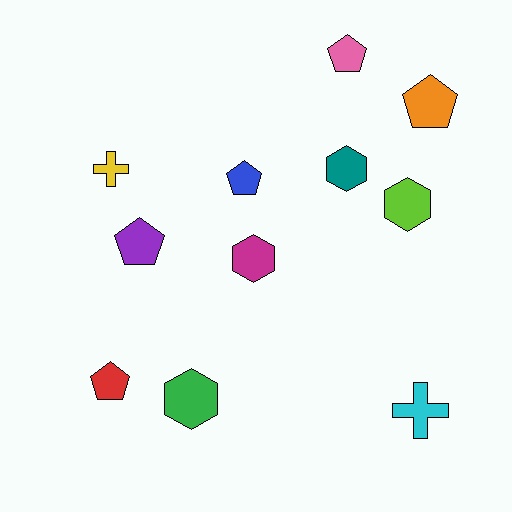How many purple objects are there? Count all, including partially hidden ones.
There is 1 purple object.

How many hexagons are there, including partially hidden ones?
There are 4 hexagons.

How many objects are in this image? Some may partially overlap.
There are 11 objects.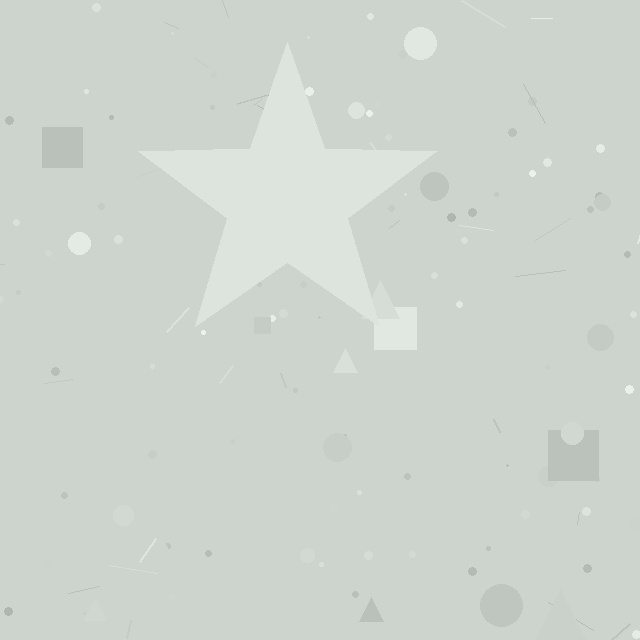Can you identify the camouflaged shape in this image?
The camouflaged shape is a star.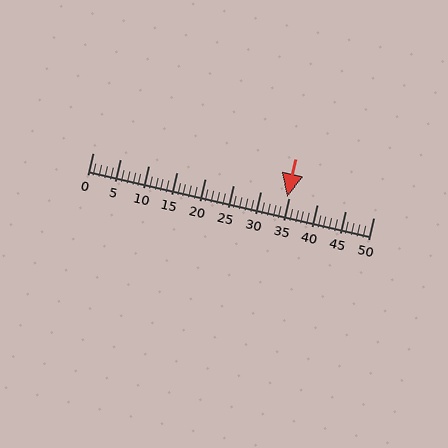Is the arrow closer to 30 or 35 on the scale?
The arrow is closer to 35.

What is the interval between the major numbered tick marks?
The major tick marks are spaced 5 units apart.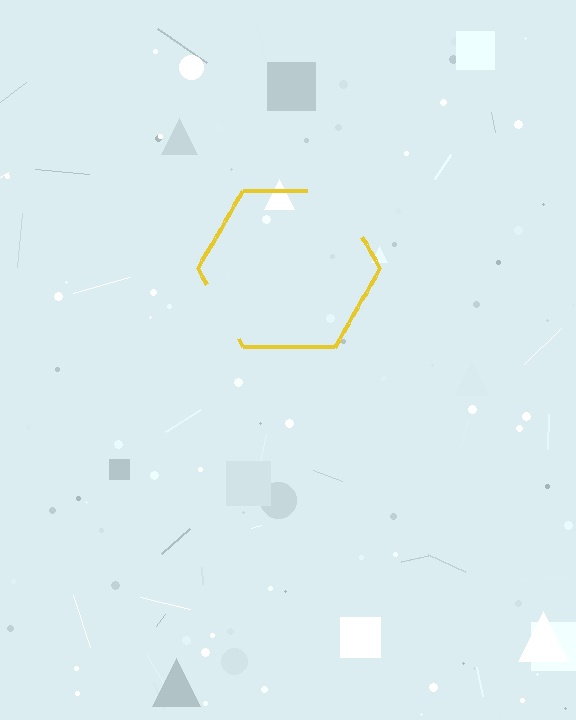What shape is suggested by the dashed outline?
The dashed outline suggests a hexagon.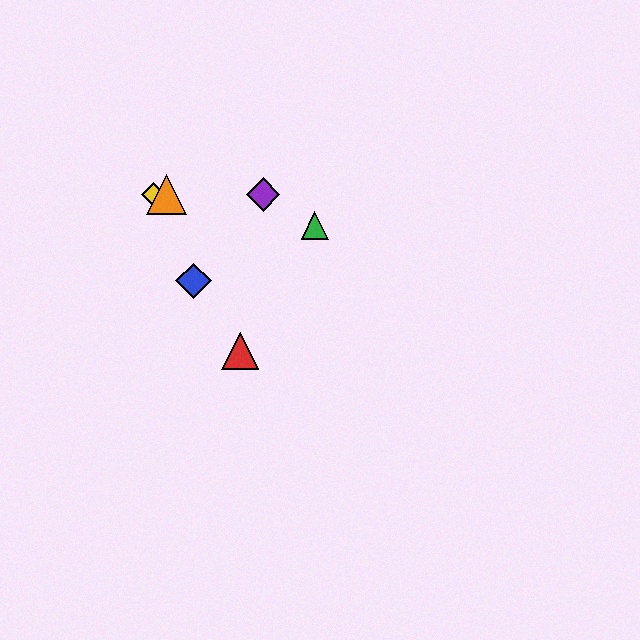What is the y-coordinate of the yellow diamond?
The yellow diamond is at y≈194.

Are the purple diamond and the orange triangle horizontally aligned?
Yes, both are at y≈194.